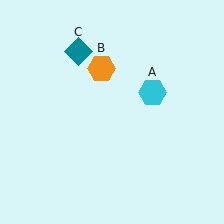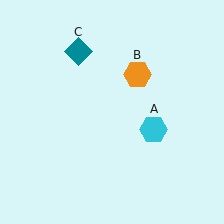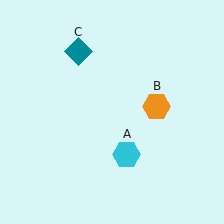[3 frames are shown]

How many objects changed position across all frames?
2 objects changed position: cyan hexagon (object A), orange hexagon (object B).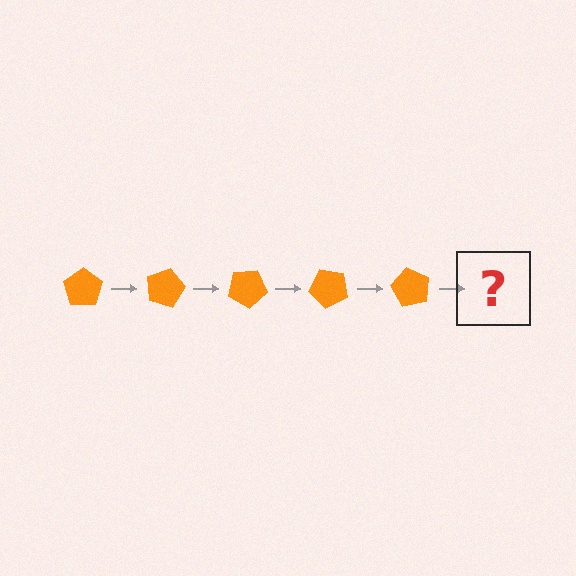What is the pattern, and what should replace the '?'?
The pattern is that the pentagon rotates 15 degrees each step. The '?' should be an orange pentagon rotated 75 degrees.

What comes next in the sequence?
The next element should be an orange pentagon rotated 75 degrees.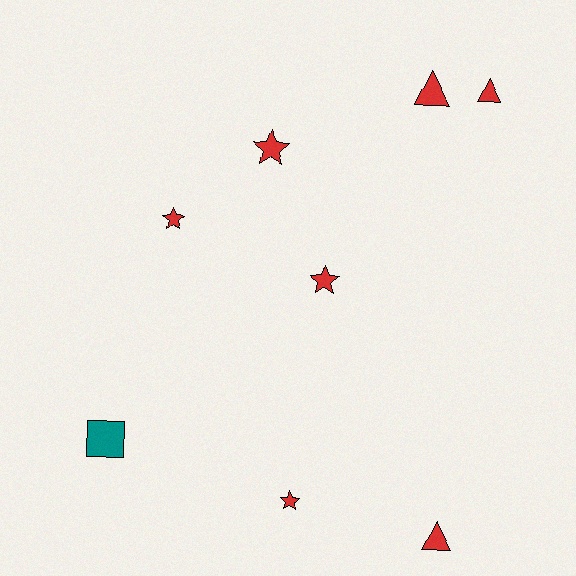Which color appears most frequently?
Red, with 7 objects.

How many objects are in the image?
There are 8 objects.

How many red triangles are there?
There are 3 red triangles.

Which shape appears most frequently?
Star, with 4 objects.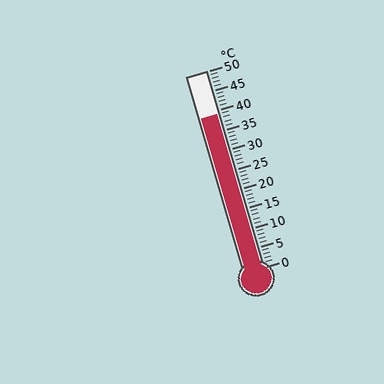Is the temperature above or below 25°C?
The temperature is above 25°C.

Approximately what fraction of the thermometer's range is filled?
The thermometer is filled to approximately 80% of its range.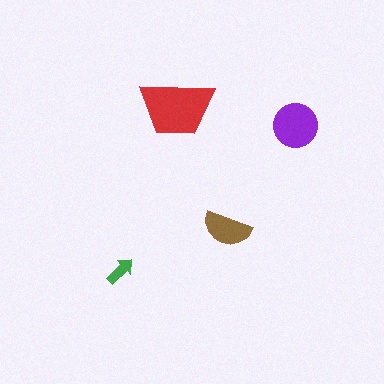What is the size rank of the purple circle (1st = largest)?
2nd.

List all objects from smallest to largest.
The green arrow, the brown semicircle, the purple circle, the red trapezoid.